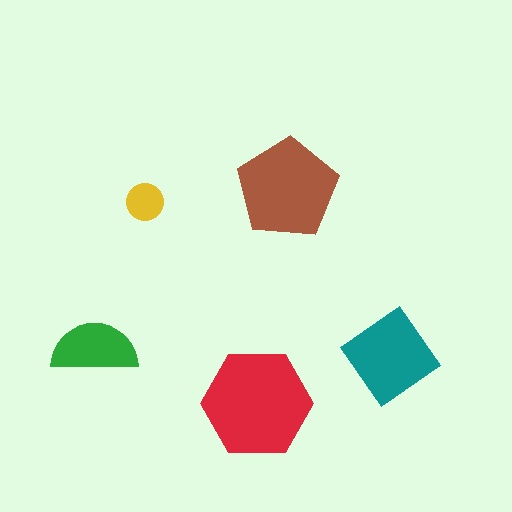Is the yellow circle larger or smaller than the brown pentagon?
Smaller.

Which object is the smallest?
The yellow circle.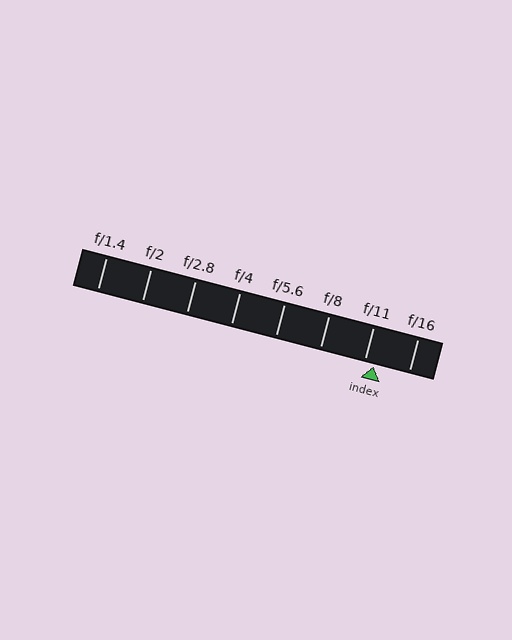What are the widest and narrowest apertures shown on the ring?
The widest aperture shown is f/1.4 and the narrowest is f/16.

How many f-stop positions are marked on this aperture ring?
There are 8 f-stop positions marked.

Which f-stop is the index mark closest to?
The index mark is closest to f/11.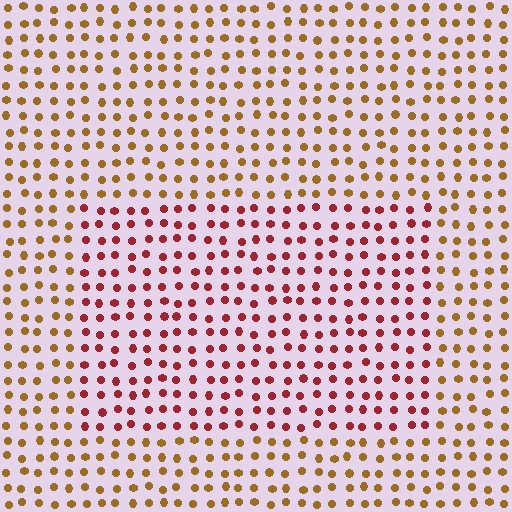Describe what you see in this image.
The image is filled with small brown elements in a uniform arrangement. A rectangle-shaped region is visible where the elements are tinted to a slightly different hue, forming a subtle color boundary.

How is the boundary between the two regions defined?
The boundary is defined purely by a slight shift in hue (about 44 degrees). Spacing, size, and orientation are identical on both sides.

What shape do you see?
I see a rectangle.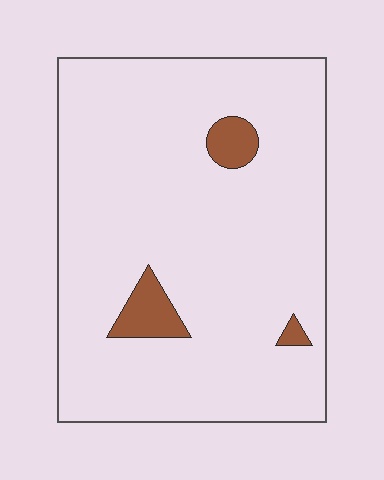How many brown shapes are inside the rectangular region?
3.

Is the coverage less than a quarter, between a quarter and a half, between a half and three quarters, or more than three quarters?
Less than a quarter.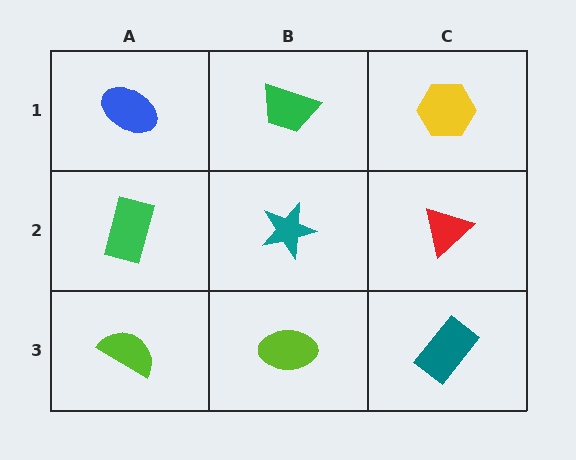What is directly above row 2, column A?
A blue ellipse.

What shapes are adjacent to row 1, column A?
A green rectangle (row 2, column A), a green trapezoid (row 1, column B).